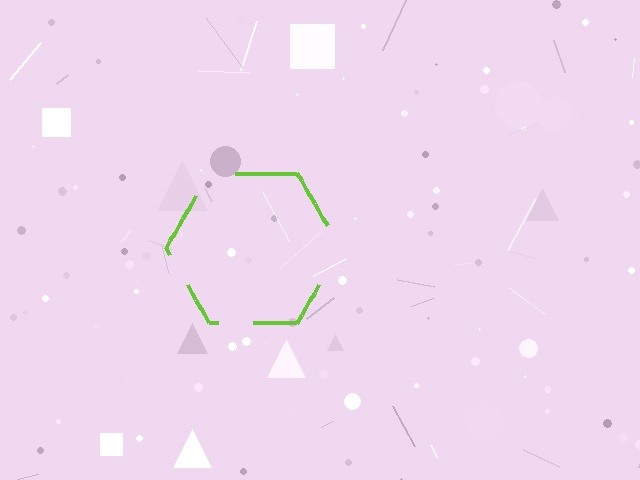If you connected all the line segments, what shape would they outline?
They would outline a hexagon.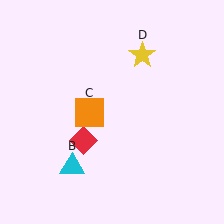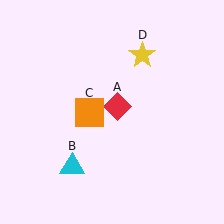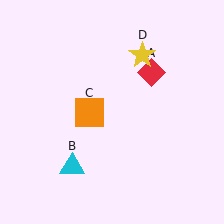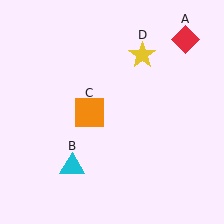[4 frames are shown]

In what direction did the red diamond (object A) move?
The red diamond (object A) moved up and to the right.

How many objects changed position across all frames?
1 object changed position: red diamond (object A).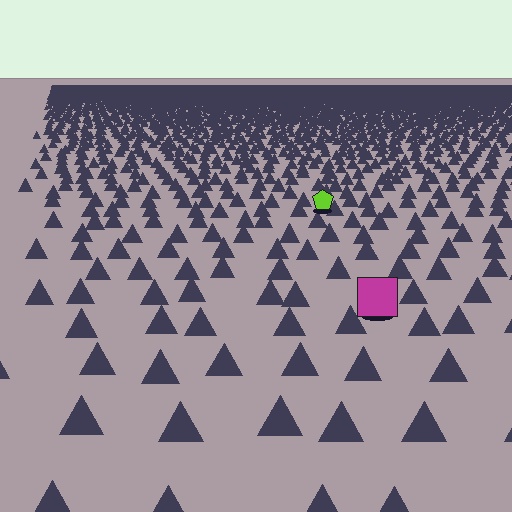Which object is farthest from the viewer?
The lime pentagon is farthest from the viewer. It appears smaller and the ground texture around it is denser.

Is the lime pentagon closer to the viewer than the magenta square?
No. The magenta square is closer — you can tell from the texture gradient: the ground texture is coarser near it.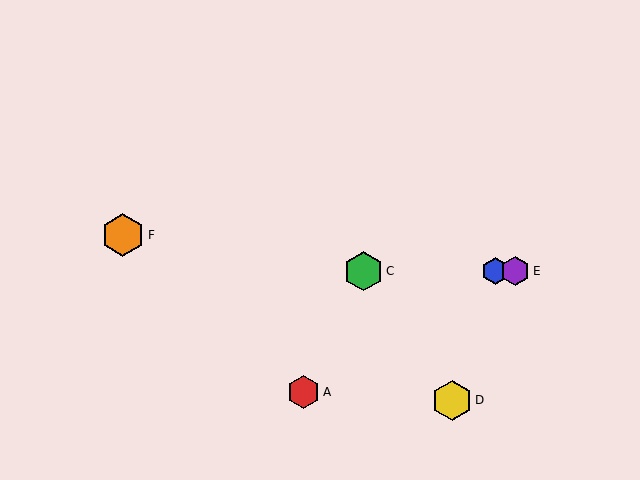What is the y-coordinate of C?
Object C is at y≈271.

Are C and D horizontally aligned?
No, C is at y≈271 and D is at y≈400.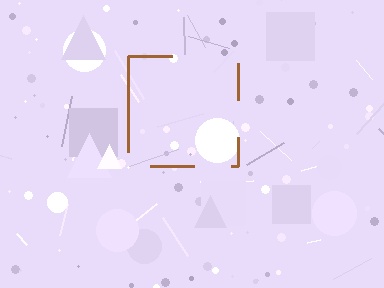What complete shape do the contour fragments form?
The contour fragments form a square.